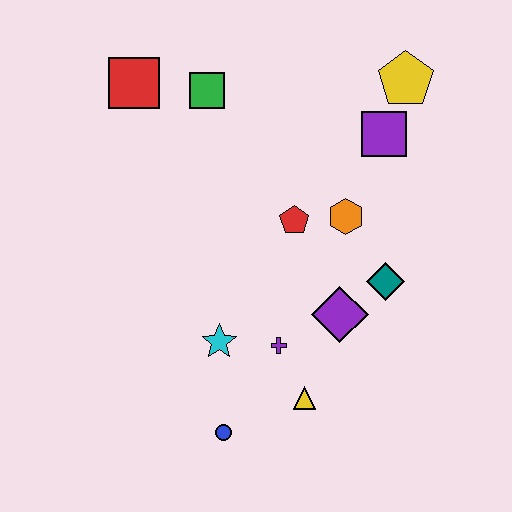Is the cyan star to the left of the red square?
No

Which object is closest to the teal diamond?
The purple diamond is closest to the teal diamond.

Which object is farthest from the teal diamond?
The red square is farthest from the teal diamond.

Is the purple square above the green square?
No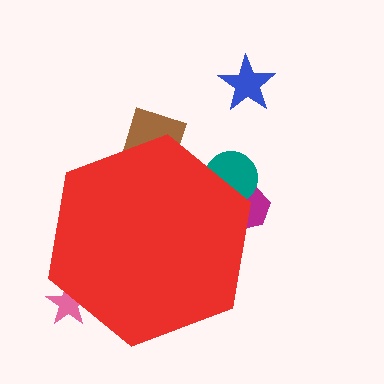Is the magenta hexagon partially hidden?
Yes, the magenta hexagon is partially hidden behind the red hexagon.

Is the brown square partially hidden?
Yes, the brown square is partially hidden behind the red hexagon.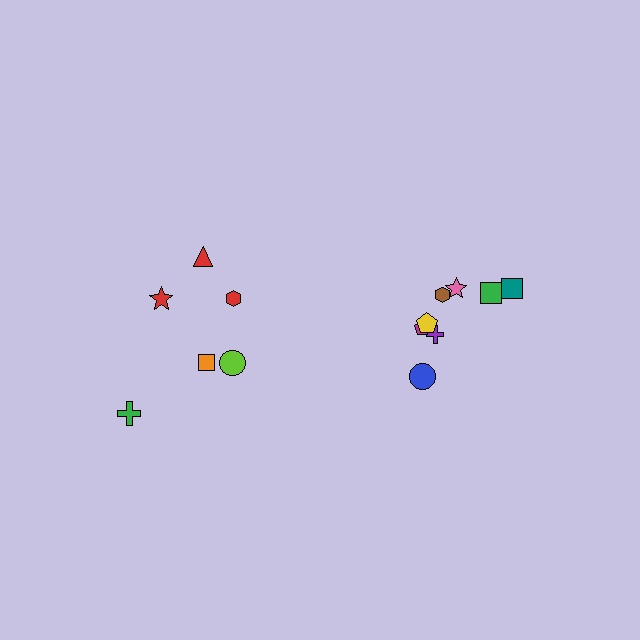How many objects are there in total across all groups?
There are 14 objects.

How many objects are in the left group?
There are 6 objects.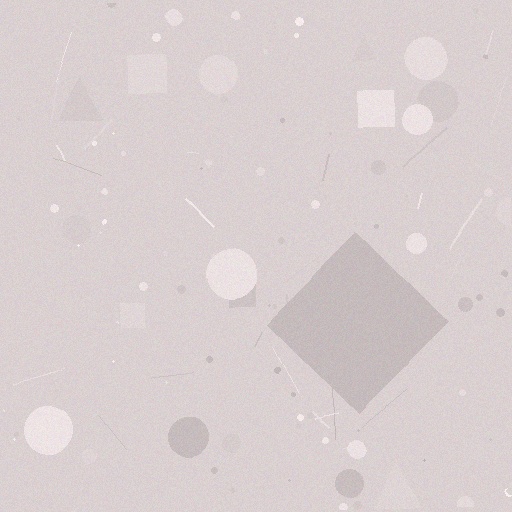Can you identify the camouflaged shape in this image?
The camouflaged shape is a diamond.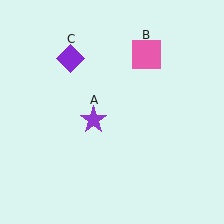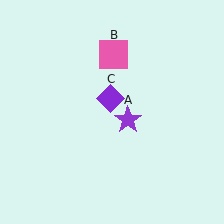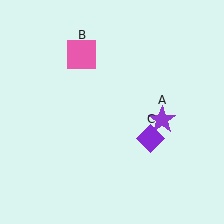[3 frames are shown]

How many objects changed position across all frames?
3 objects changed position: purple star (object A), pink square (object B), purple diamond (object C).